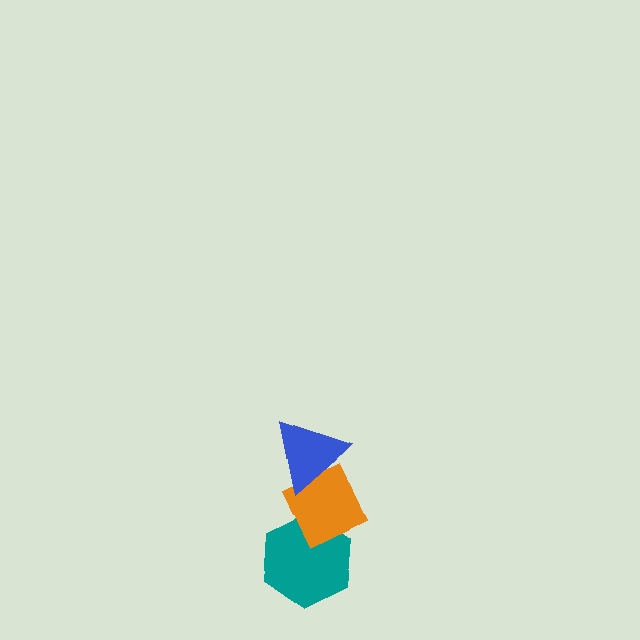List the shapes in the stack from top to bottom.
From top to bottom: the blue triangle, the orange diamond, the teal hexagon.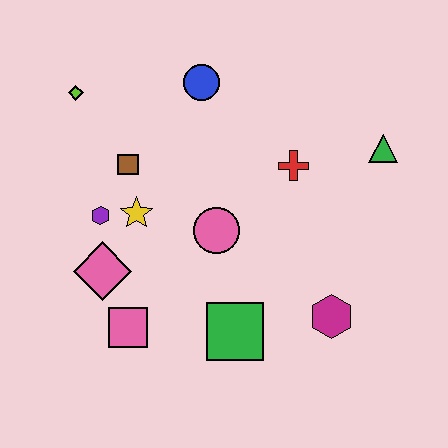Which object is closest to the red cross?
The green triangle is closest to the red cross.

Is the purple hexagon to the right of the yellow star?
No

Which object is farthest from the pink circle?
The lime diamond is farthest from the pink circle.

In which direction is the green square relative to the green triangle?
The green square is below the green triangle.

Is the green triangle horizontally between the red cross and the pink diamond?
No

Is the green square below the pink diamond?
Yes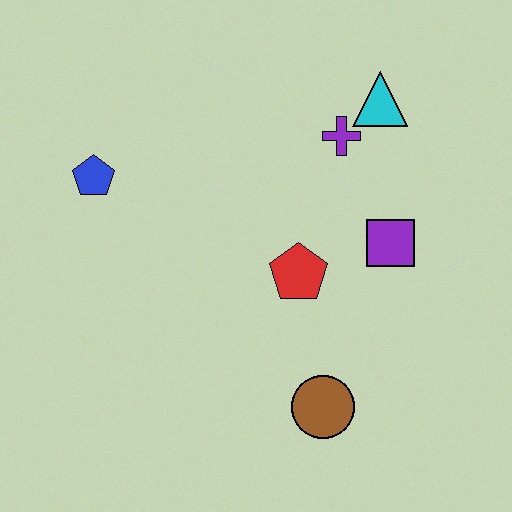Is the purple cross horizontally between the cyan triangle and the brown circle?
Yes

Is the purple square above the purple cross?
No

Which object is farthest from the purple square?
The blue pentagon is farthest from the purple square.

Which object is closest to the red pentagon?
The purple square is closest to the red pentagon.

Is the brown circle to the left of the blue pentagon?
No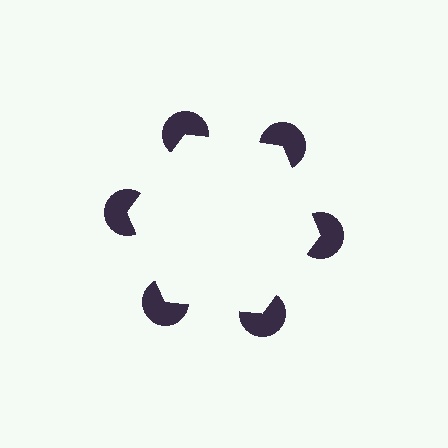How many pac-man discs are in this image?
There are 6 — one at each vertex of the illusory hexagon.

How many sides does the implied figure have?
6 sides.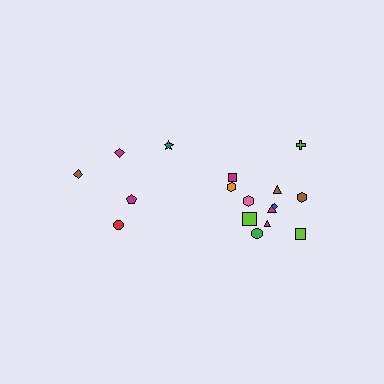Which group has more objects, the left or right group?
The right group.